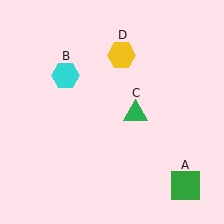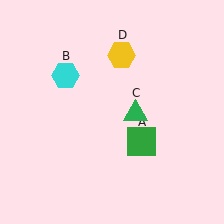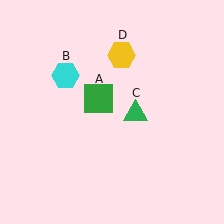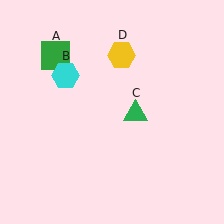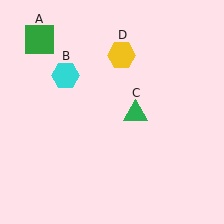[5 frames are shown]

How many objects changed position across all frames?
1 object changed position: green square (object A).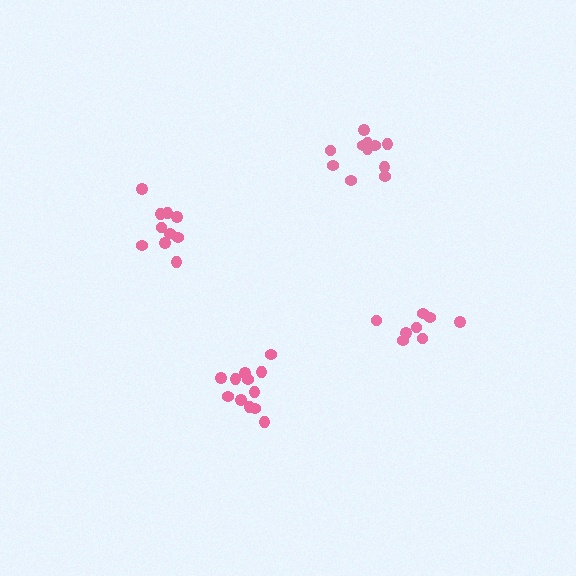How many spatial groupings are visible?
There are 4 spatial groupings.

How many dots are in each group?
Group 1: 11 dots, Group 2: 12 dots, Group 3: 8 dots, Group 4: 10 dots (41 total).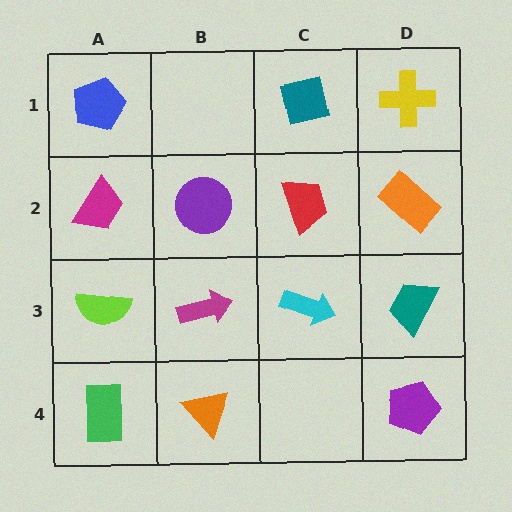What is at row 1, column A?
A blue pentagon.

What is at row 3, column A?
A lime semicircle.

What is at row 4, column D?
A purple pentagon.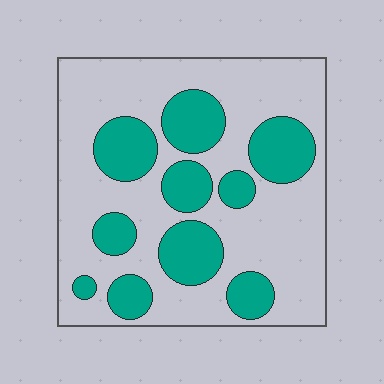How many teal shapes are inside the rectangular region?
10.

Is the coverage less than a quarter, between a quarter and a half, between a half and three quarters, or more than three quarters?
Between a quarter and a half.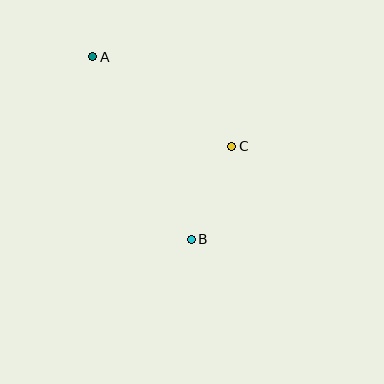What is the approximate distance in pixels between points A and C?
The distance between A and C is approximately 166 pixels.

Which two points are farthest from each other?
Points A and B are farthest from each other.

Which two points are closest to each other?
Points B and C are closest to each other.